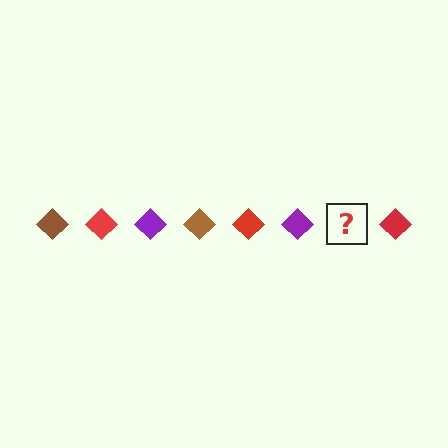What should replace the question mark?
The question mark should be replaced with a brown diamond.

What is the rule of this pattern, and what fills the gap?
The rule is that the pattern cycles through brown, red, purple diamonds. The gap should be filled with a brown diamond.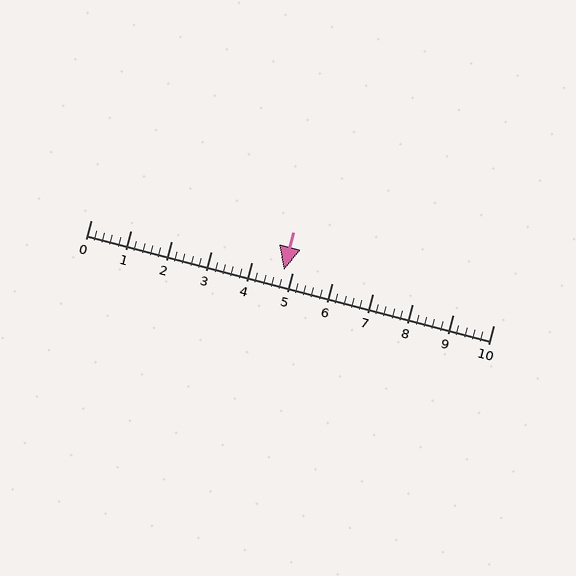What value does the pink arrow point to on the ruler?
The pink arrow points to approximately 4.8.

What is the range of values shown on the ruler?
The ruler shows values from 0 to 10.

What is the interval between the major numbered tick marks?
The major tick marks are spaced 1 units apart.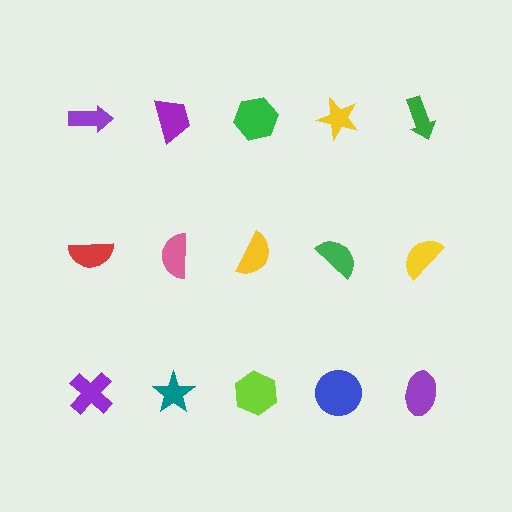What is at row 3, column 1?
A purple cross.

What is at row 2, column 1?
A red semicircle.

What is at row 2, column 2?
A pink semicircle.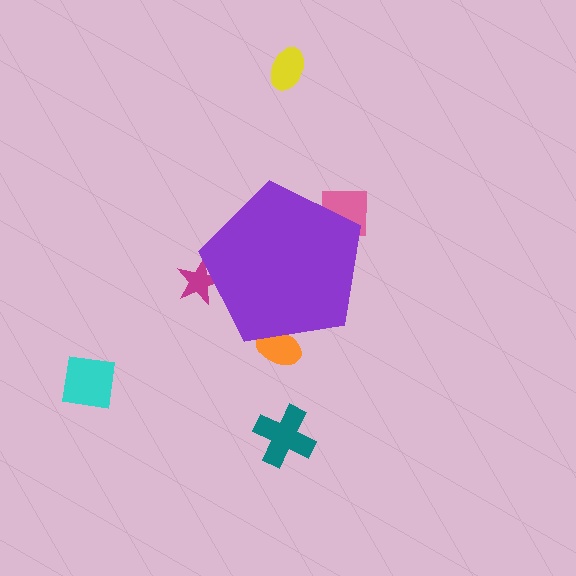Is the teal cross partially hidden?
No, the teal cross is fully visible.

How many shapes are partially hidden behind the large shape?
3 shapes are partially hidden.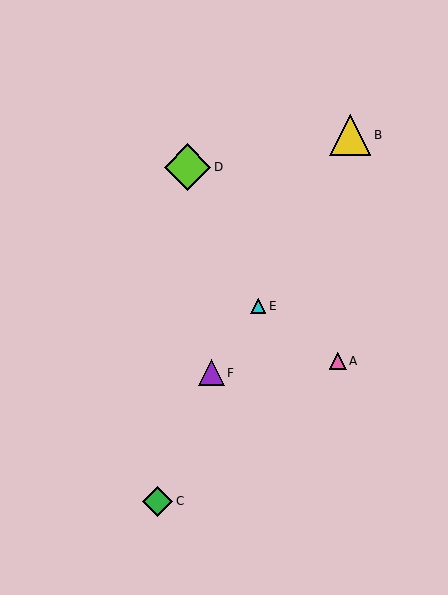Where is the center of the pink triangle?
The center of the pink triangle is at (338, 361).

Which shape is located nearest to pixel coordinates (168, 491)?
The green diamond (labeled C) at (157, 501) is nearest to that location.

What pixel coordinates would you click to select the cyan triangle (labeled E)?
Click at (258, 306) to select the cyan triangle E.